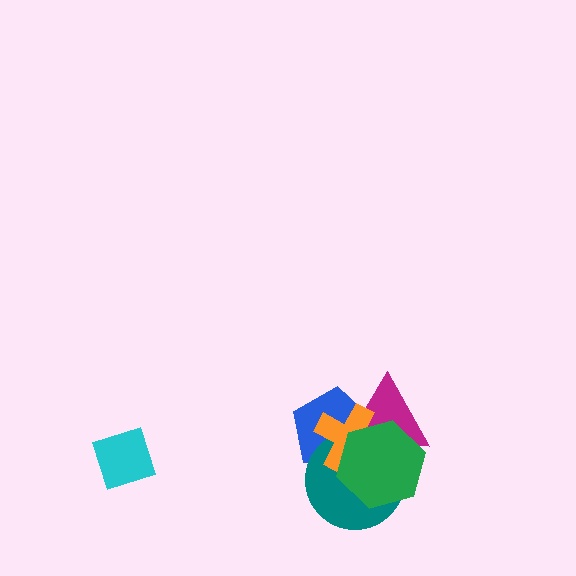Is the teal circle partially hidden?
Yes, it is partially covered by another shape.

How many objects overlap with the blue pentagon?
4 objects overlap with the blue pentagon.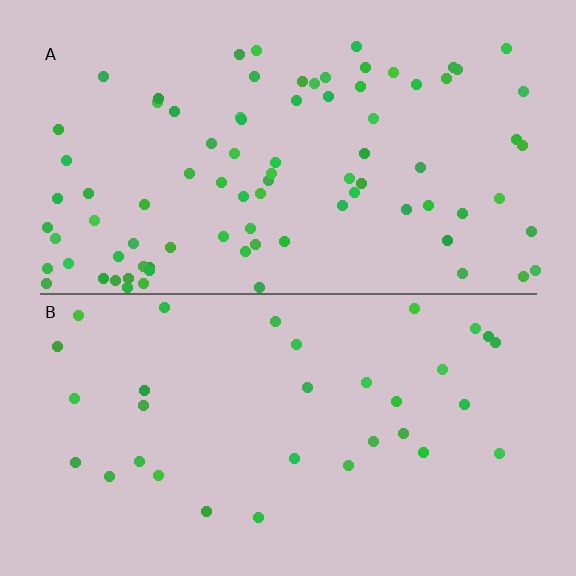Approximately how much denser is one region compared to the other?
Approximately 2.6× — region A over region B.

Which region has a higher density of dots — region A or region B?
A (the top).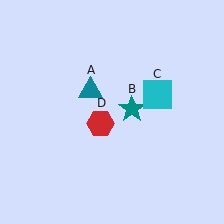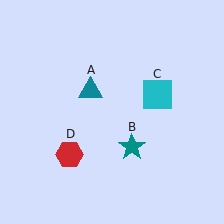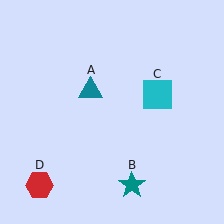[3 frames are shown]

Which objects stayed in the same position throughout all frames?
Teal triangle (object A) and cyan square (object C) remained stationary.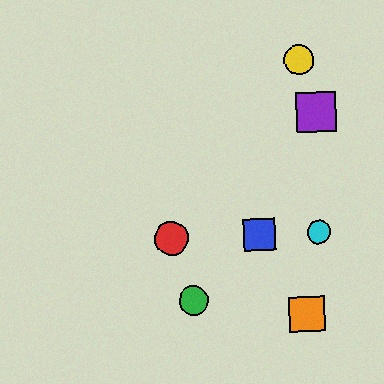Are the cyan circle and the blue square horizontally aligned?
Yes, both are at y≈232.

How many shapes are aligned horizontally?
3 shapes (the red circle, the blue square, the cyan circle) are aligned horizontally.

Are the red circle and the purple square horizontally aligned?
No, the red circle is at y≈238 and the purple square is at y≈112.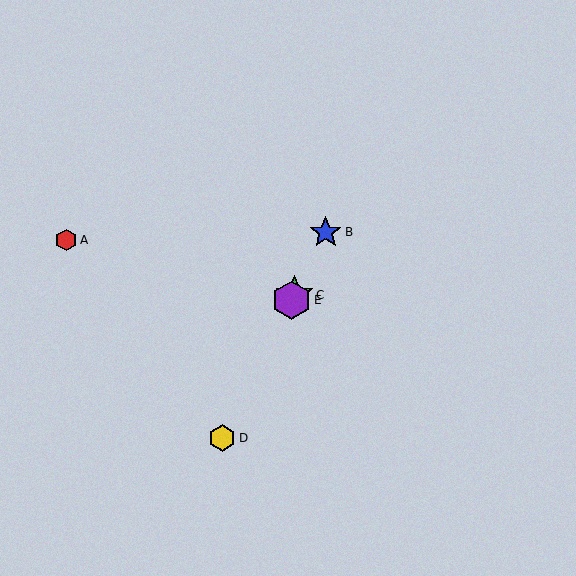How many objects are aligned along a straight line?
4 objects (B, C, D, E) are aligned along a straight line.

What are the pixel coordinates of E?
Object E is at (291, 300).